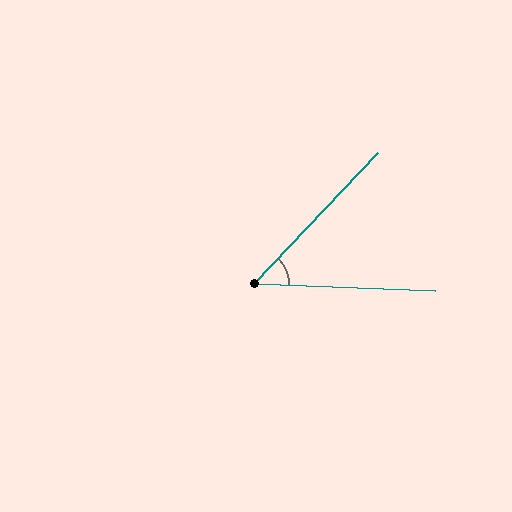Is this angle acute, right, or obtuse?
It is acute.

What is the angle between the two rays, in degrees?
Approximately 49 degrees.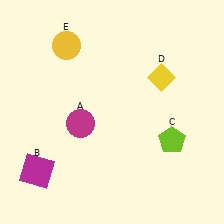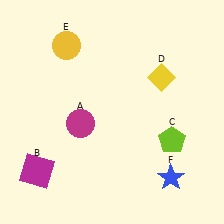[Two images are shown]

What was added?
A blue star (F) was added in Image 2.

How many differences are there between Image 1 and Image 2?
There is 1 difference between the two images.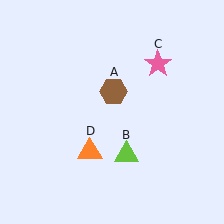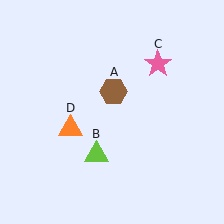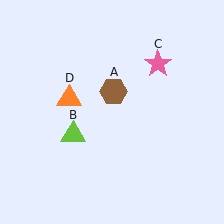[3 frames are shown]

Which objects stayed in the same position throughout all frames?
Brown hexagon (object A) and pink star (object C) remained stationary.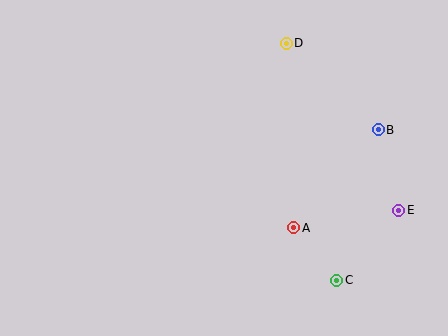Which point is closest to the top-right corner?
Point B is closest to the top-right corner.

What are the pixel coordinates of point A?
Point A is at (294, 228).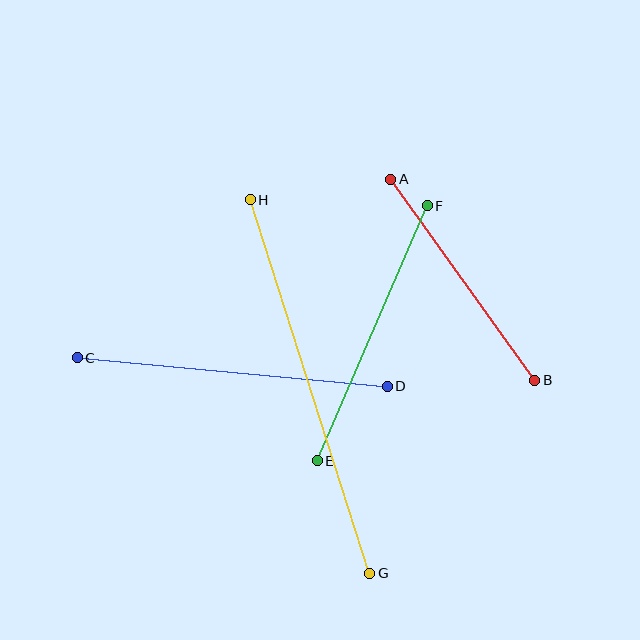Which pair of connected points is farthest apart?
Points G and H are farthest apart.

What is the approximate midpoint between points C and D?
The midpoint is at approximately (232, 372) pixels.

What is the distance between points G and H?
The distance is approximately 392 pixels.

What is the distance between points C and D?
The distance is approximately 311 pixels.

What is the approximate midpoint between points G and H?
The midpoint is at approximately (310, 386) pixels.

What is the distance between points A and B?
The distance is approximately 247 pixels.